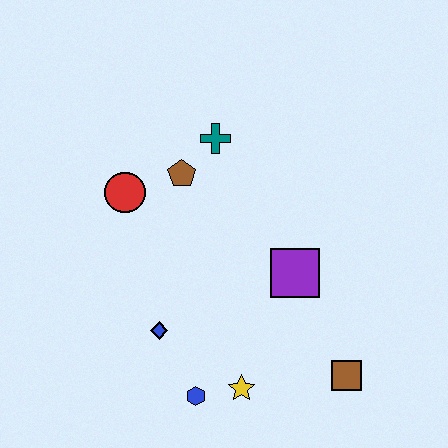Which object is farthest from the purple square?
The red circle is farthest from the purple square.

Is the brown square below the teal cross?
Yes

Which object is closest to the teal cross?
The brown pentagon is closest to the teal cross.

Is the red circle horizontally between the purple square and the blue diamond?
No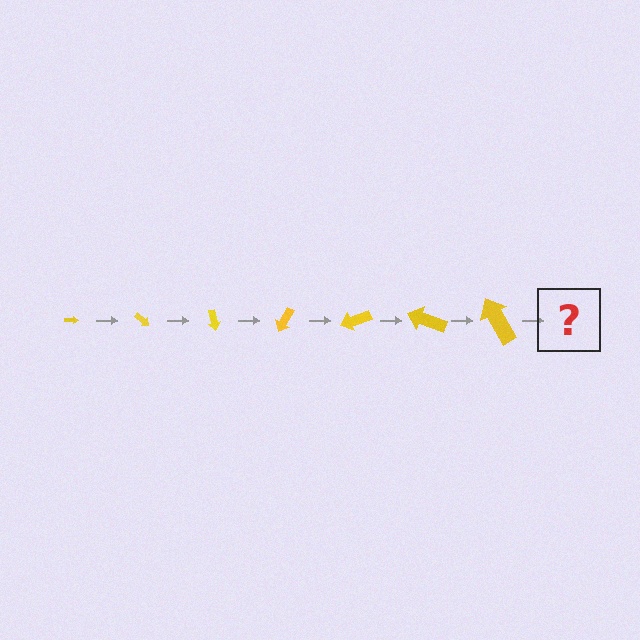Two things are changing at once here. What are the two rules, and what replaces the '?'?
The two rules are that the arrow grows larger each step and it rotates 40 degrees each step. The '?' should be an arrow, larger than the previous one and rotated 280 degrees from the start.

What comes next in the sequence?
The next element should be an arrow, larger than the previous one and rotated 280 degrees from the start.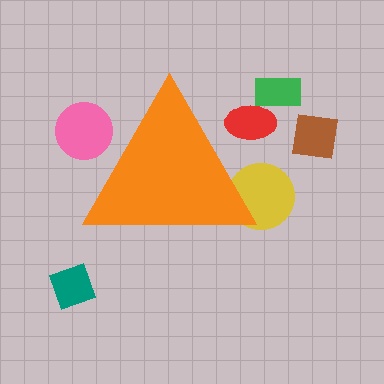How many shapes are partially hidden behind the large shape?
3 shapes are partially hidden.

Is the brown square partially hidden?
No, the brown square is fully visible.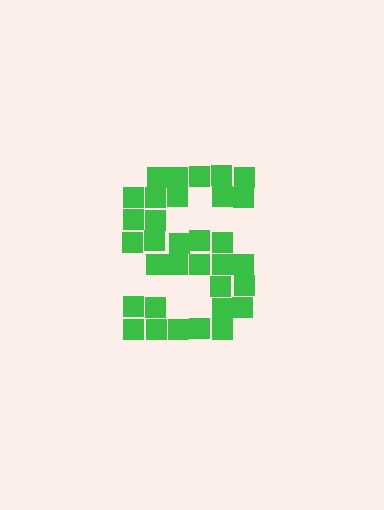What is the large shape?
The large shape is the letter S.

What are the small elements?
The small elements are squares.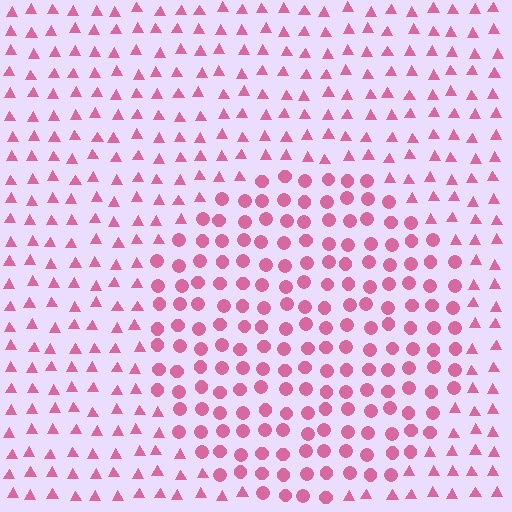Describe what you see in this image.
The image is filled with small pink elements arranged in a uniform grid. A circle-shaped region contains circles, while the surrounding area contains triangles. The boundary is defined purely by the change in element shape.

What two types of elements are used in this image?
The image uses circles inside the circle region and triangles outside it.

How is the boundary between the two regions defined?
The boundary is defined by a change in element shape: circles inside vs. triangles outside. All elements share the same color and spacing.